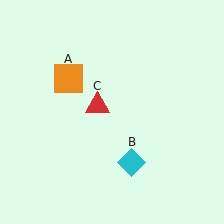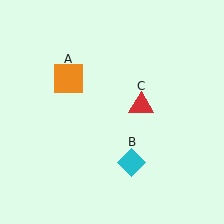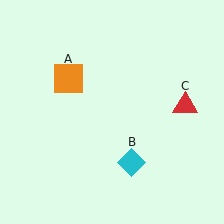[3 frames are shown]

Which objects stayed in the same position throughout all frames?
Orange square (object A) and cyan diamond (object B) remained stationary.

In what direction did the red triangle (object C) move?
The red triangle (object C) moved right.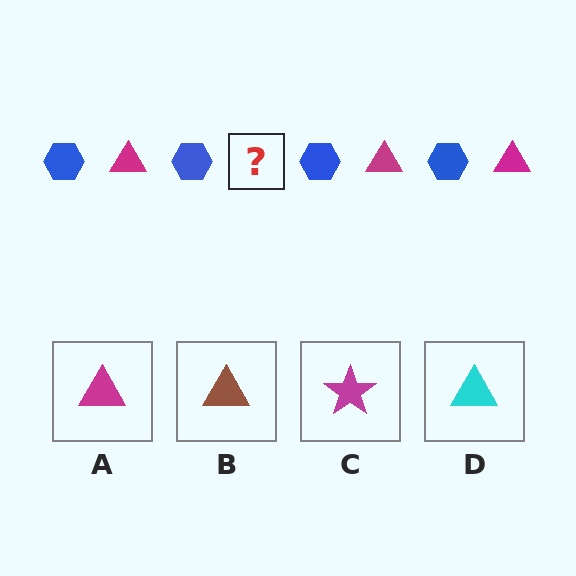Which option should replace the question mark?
Option A.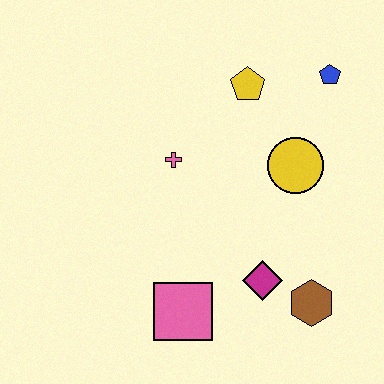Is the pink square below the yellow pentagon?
Yes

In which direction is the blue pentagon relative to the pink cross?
The blue pentagon is to the right of the pink cross.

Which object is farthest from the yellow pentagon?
The pink square is farthest from the yellow pentagon.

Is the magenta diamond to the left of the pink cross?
No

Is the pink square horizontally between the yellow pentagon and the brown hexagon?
No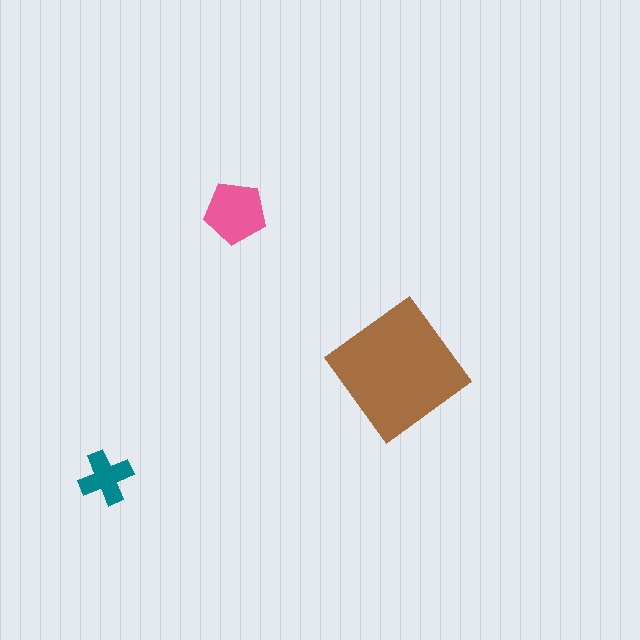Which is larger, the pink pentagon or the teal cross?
The pink pentagon.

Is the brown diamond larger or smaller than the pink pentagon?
Larger.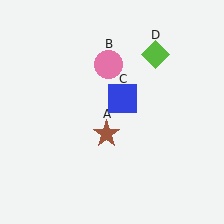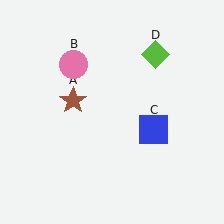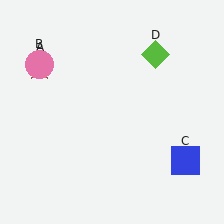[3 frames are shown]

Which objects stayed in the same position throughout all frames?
Lime diamond (object D) remained stationary.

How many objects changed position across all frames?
3 objects changed position: brown star (object A), pink circle (object B), blue square (object C).